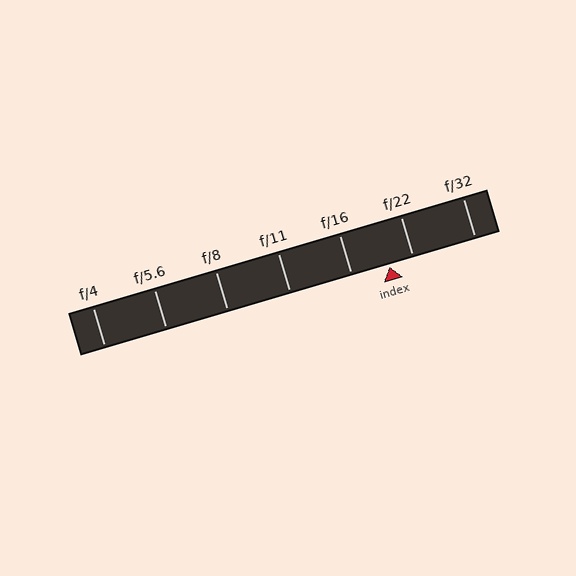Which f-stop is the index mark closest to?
The index mark is closest to f/22.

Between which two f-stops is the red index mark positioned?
The index mark is between f/16 and f/22.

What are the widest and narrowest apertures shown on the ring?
The widest aperture shown is f/4 and the narrowest is f/32.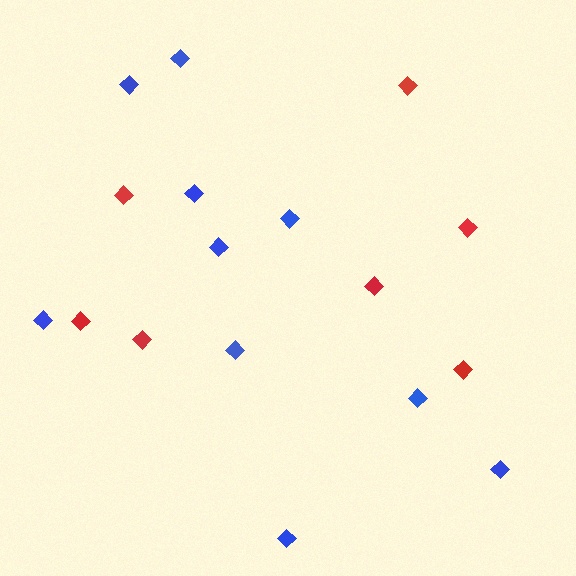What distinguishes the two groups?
There are 2 groups: one group of red diamonds (7) and one group of blue diamonds (10).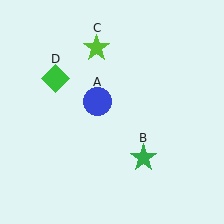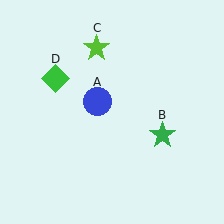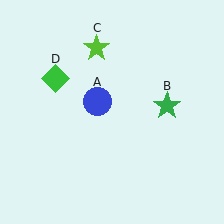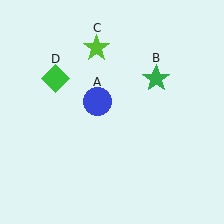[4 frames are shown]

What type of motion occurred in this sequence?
The green star (object B) rotated counterclockwise around the center of the scene.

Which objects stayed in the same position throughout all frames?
Blue circle (object A) and lime star (object C) and green diamond (object D) remained stationary.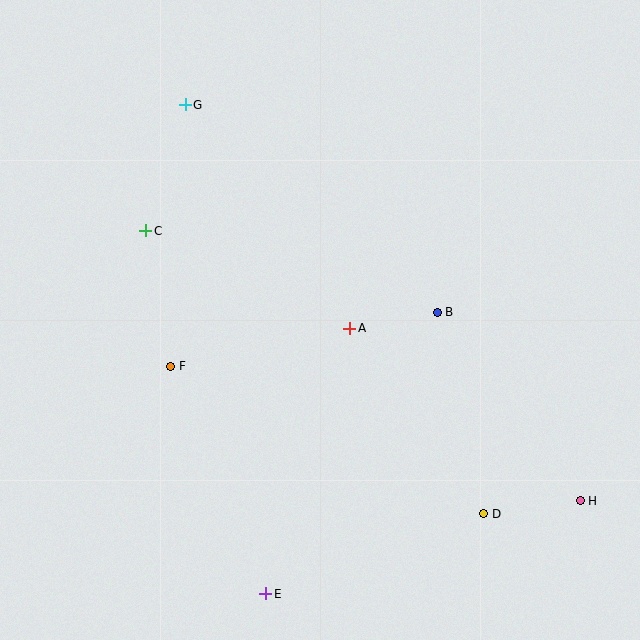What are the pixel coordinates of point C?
Point C is at (146, 231).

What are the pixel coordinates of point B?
Point B is at (437, 312).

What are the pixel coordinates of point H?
Point H is at (580, 501).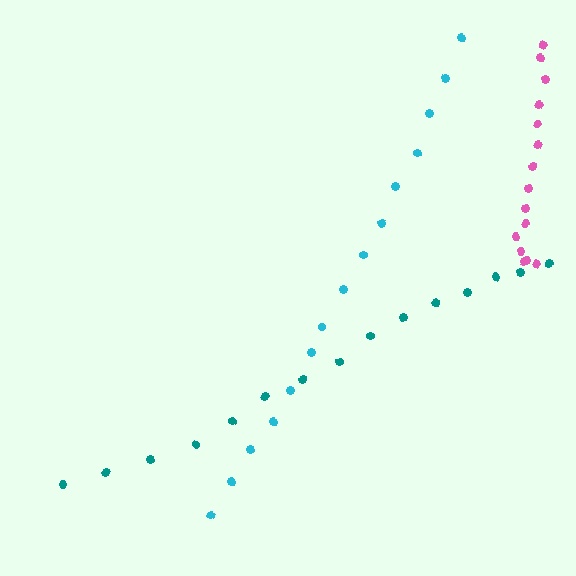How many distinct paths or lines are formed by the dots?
There are 3 distinct paths.